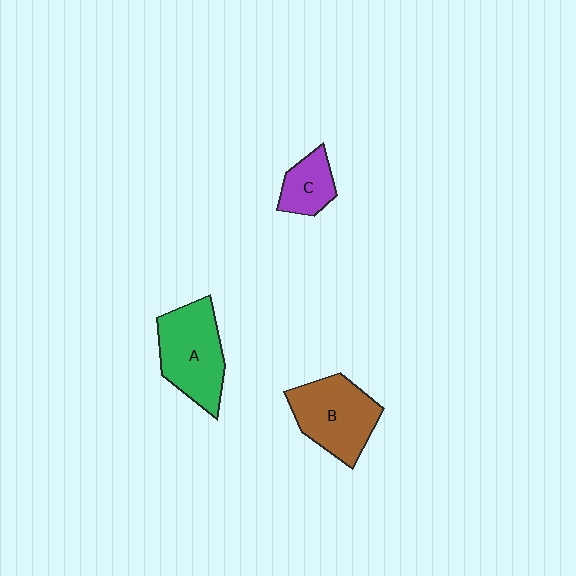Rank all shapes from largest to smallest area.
From largest to smallest: A (green), B (brown), C (purple).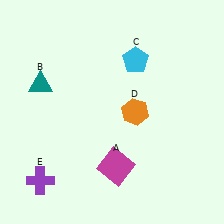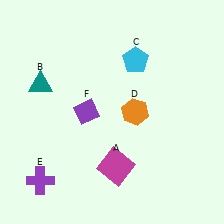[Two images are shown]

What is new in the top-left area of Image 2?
A purple diamond (F) was added in the top-left area of Image 2.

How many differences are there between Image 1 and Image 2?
There is 1 difference between the two images.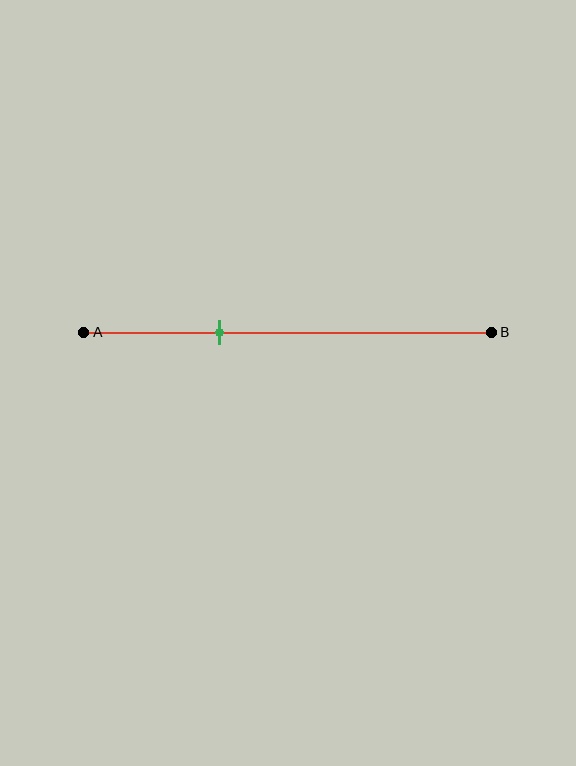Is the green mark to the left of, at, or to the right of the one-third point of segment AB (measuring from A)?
The green mark is approximately at the one-third point of segment AB.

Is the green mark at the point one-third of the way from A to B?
Yes, the mark is approximately at the one-third point.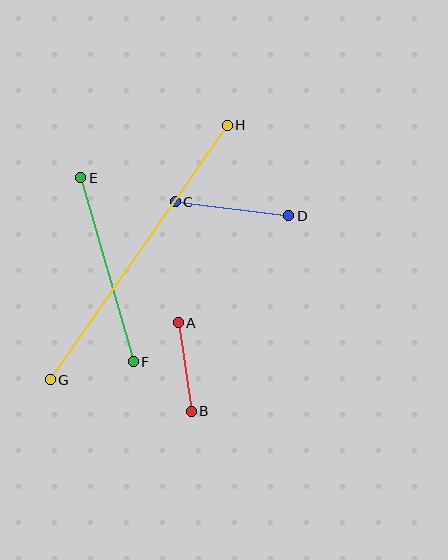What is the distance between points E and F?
The distance is approximately 192 pixels.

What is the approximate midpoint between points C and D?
The midpoint is at approximately (232, 209) pixels.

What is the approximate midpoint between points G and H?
The midpoint is at approximately (139, 253) pixels.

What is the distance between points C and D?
The distance is approximately 115 pixels.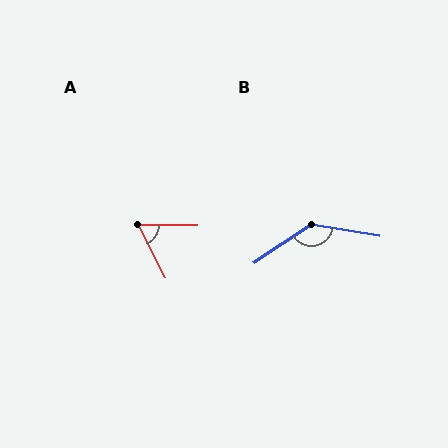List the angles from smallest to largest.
A (62°), B (137°).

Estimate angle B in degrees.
Approximately 137 degrees.